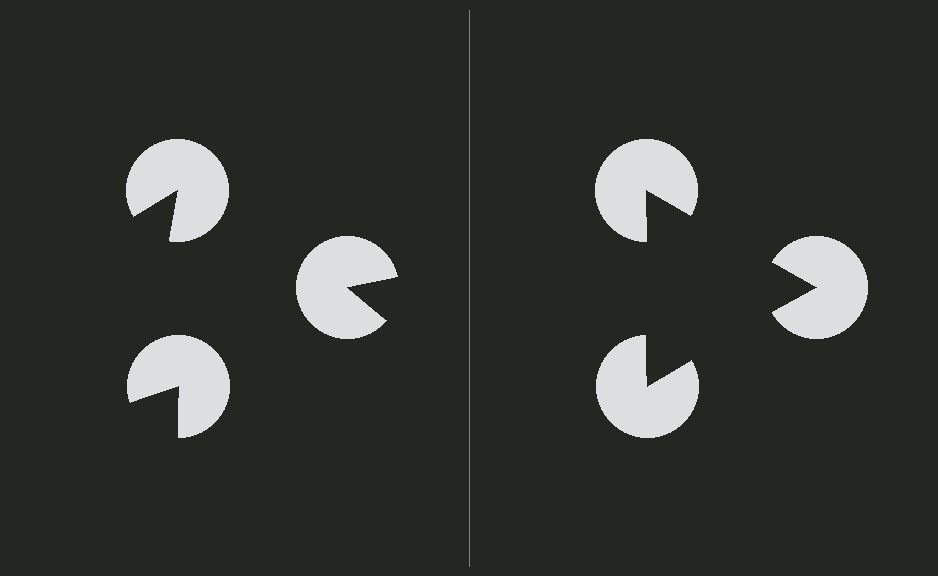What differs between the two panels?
The pac-man discs are positioned identically on both sides; only the wedge orientations differ. On the right they align to a triangle; on the left they are misaligned.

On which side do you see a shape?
An illusory triangle appears on the right side. On the left side the wedge cuts are rotated, so no coherent shape forms.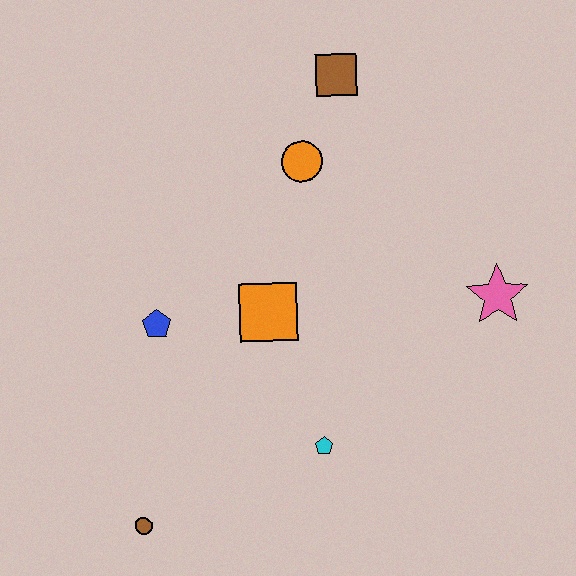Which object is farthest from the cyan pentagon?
The brown square is farthest from the cyan pentagon.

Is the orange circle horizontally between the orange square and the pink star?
Yes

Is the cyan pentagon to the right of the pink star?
No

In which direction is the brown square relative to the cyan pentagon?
The brown square is above the cyan pentagon.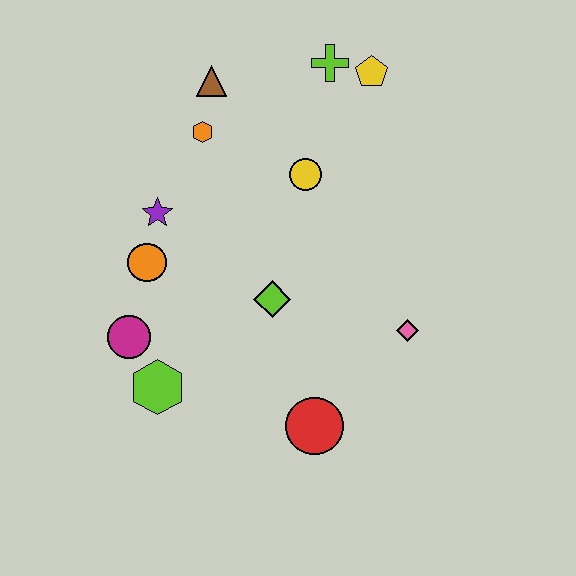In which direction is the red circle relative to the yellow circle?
The red circle is below the yellow circle.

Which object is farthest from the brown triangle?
The red circle is farthest from the brown triangle.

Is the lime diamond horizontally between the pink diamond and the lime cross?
No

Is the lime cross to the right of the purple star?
Yes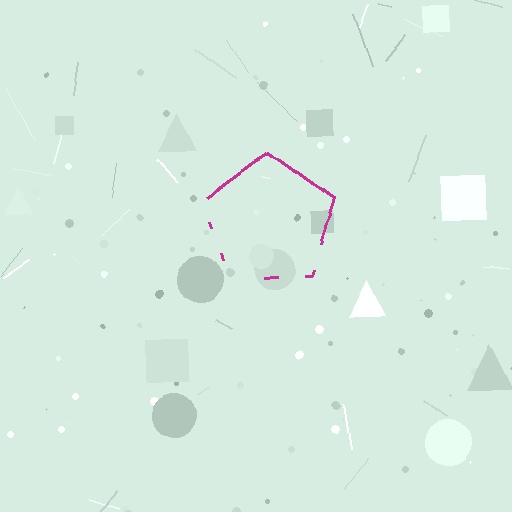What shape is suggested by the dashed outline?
The dashed outline suggests a pentagon.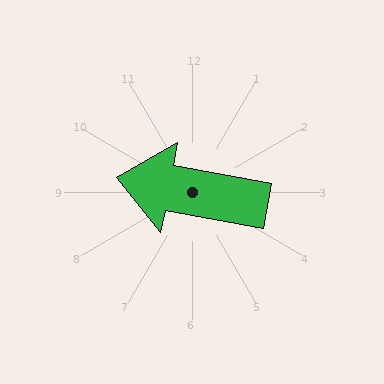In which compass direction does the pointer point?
West.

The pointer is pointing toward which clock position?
Roughly 9 o'clock.